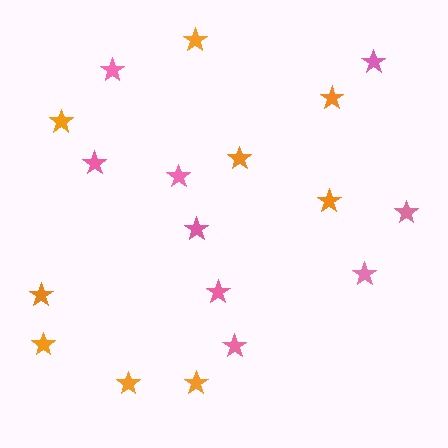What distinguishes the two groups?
There are 2 groups: one group of pink stars (9) and one group of orange stars (9).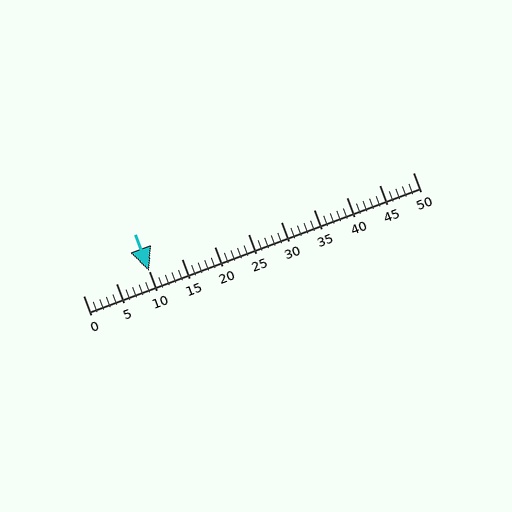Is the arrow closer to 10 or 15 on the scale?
The arrow is closer to 10.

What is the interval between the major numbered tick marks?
The major tick marks are spaced 5 units apart.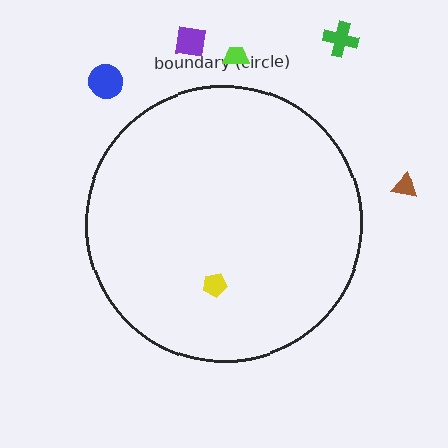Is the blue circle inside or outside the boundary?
Outside.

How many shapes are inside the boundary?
1 inside, 5 outside.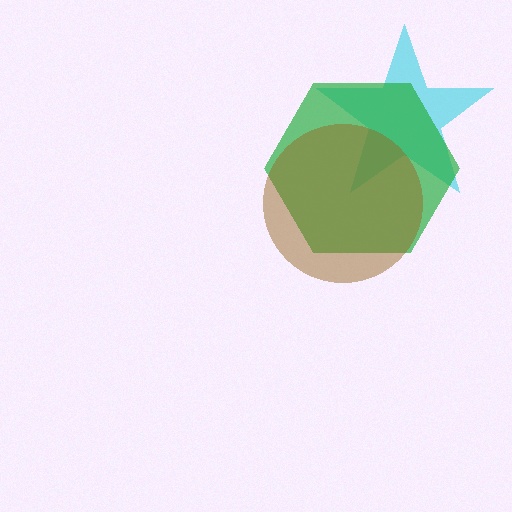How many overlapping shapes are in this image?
There are 3 overlapping shapes in the image.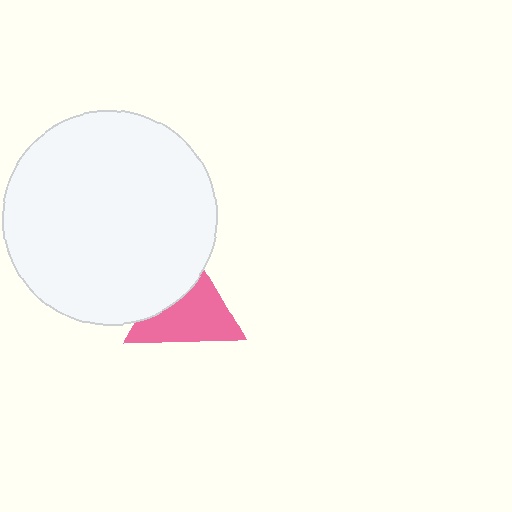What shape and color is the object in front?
The object in front is a white circle.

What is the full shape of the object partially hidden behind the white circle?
The partially hidden object is a pink triangle.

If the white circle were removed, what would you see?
You would see the complete pink triangle.